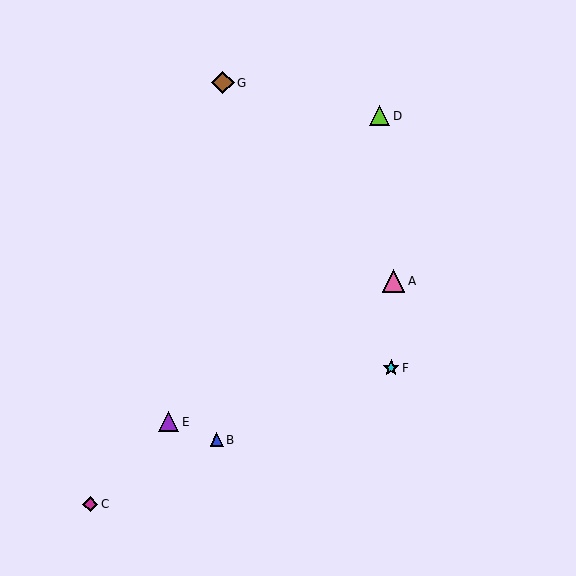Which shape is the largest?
The brown diamond (labeled G) is the largest.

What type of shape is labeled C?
Shape C is a magenta diamond.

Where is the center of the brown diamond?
The center of the brown diamond is at (223, 83).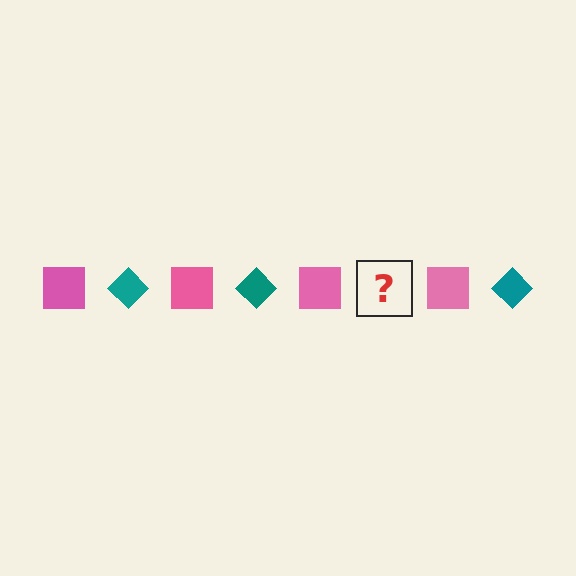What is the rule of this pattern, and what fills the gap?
The rule is that the pattern alternates between pink square and teal diamond. The gap should be filled with a teal diamond.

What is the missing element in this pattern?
The missing element is a teal diamond.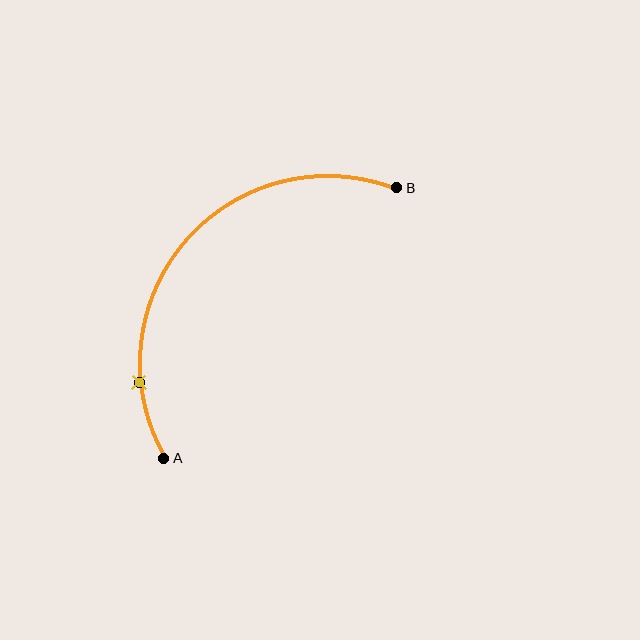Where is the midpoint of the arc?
The arc midpoint is the point on the curve farthest from the straight line joining A and B. It sits above and to the left of that line.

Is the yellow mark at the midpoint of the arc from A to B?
No. The yellow mark lies on the arc but is closer to endpoint A. The arc midpoint would be at the point on the curve equidistant along the arc from both A and B.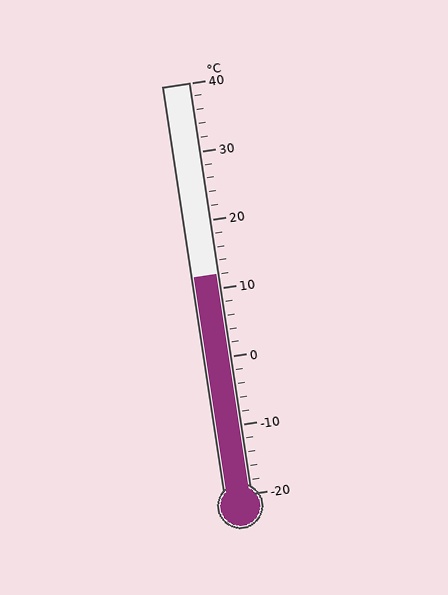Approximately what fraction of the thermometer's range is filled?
The thermometer is filled to approximately 55% of its range.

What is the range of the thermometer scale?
The thermometer scale ranges from -20°C to 40°C.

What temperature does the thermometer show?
The thermometer shows approximately 12°C.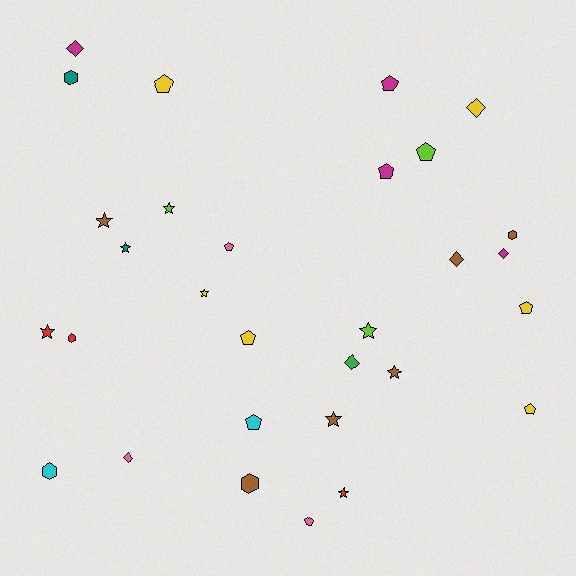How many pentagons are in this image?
There are 10 pentagons.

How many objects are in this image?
There are 30 objects.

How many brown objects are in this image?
There are 6 brown objects.